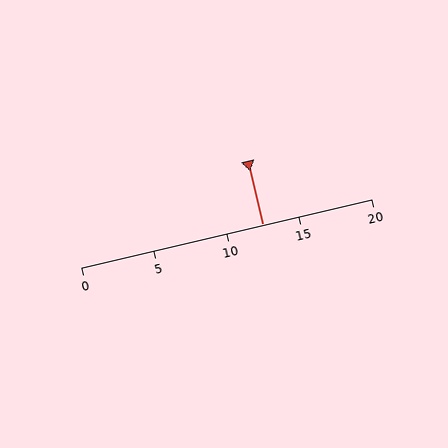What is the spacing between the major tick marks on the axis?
The major ticks are spaced 5 apart.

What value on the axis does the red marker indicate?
The marker indicates approximately 12.5.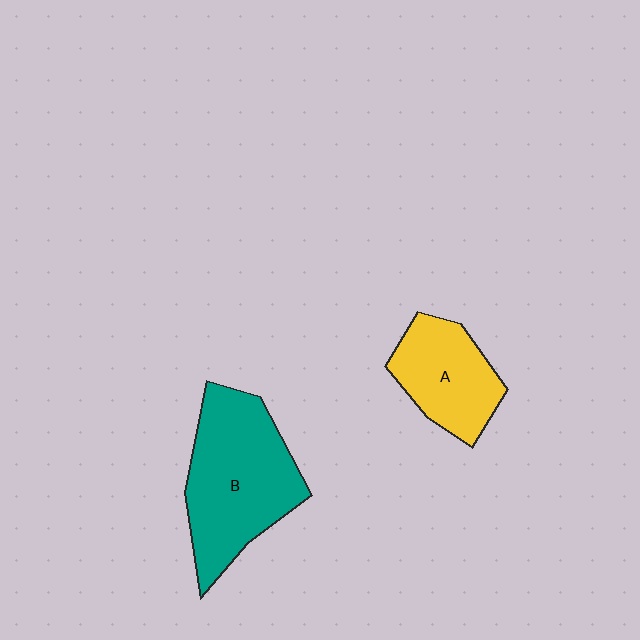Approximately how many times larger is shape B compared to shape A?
Approximately 1.6 times.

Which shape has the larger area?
Shape B (teal).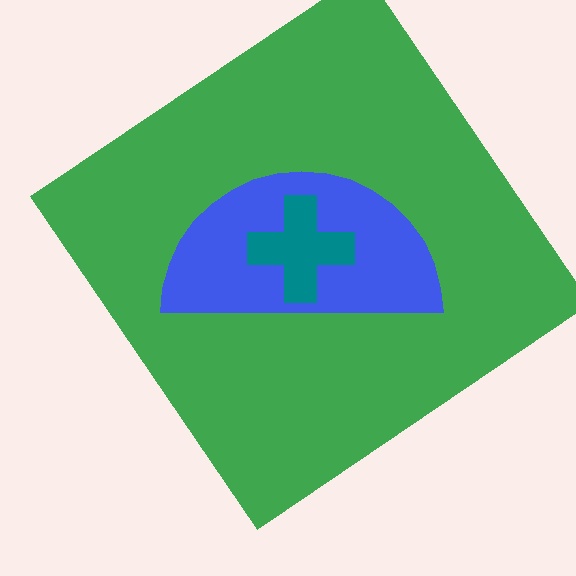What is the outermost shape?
The green diamond.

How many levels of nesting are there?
3.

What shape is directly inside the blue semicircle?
The teal cross.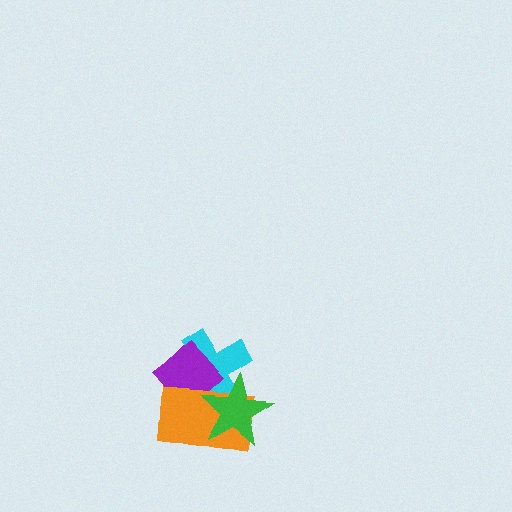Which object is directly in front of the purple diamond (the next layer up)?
The orange rectangle is directly in front of the purple diamond.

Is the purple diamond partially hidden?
Yes, it is partially covered by another shape.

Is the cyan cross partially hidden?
Yes, it is partially covered by another shape.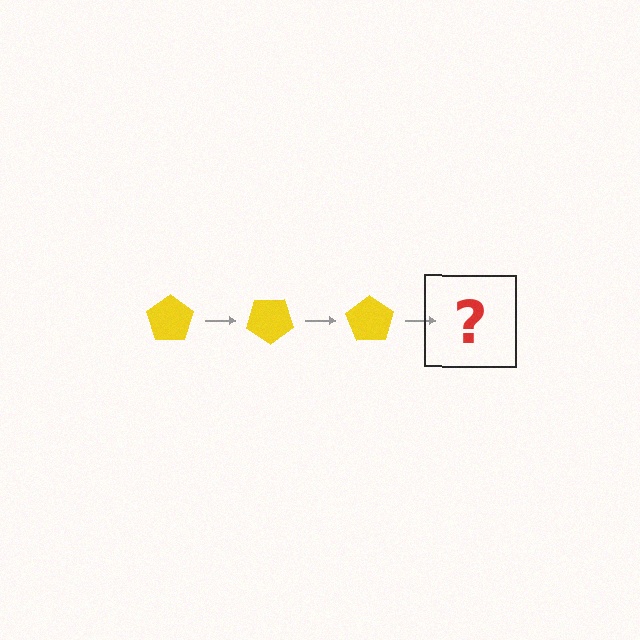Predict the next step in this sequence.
The next step is a yellow pentagon rotated 105 degrees.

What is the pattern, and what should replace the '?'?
The pattern is that the pentagon rotates 35 degrees each step. The '?' should be a yellow pentagon rotated 105 degrees.